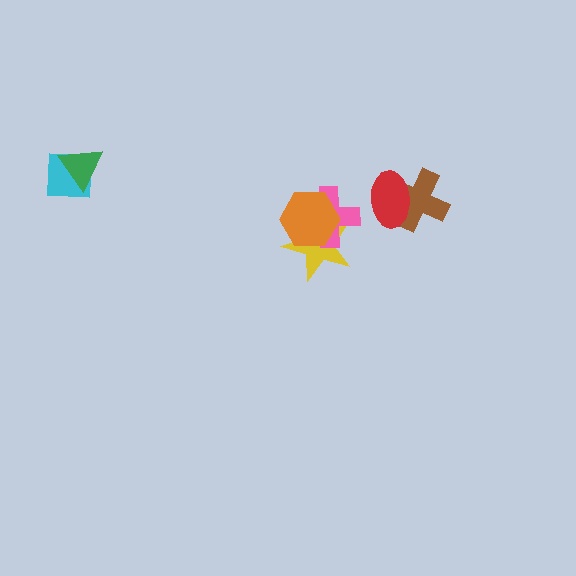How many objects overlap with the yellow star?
2 objects overlap with the yellow star.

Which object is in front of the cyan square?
The green triangle is in front of the cyan square.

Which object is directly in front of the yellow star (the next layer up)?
The pink cross is directly in front of the yellow star.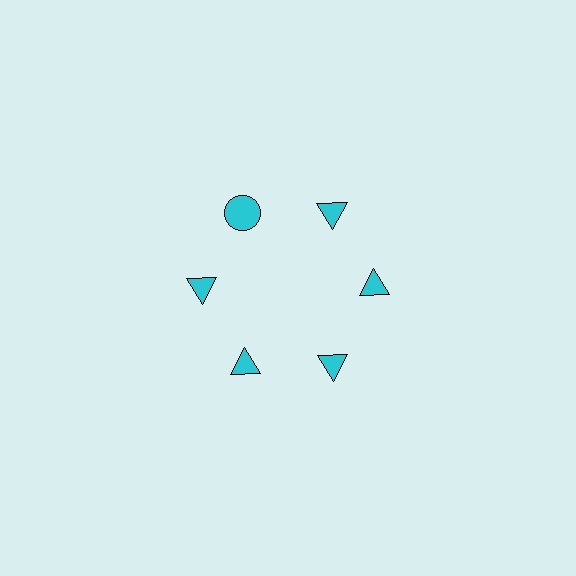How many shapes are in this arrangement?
There are 6 shapes arranged in a ring pattern.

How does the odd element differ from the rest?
It has a different shape: circle instead of triangle.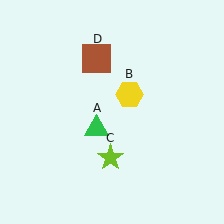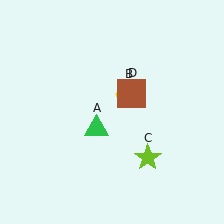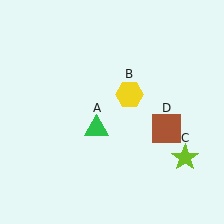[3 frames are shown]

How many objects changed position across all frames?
2 objects changed position: lime star (object C), brown square (object D).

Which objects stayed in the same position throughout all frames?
Green triangle (object A) and yellow hexagon (object B) remained stationary.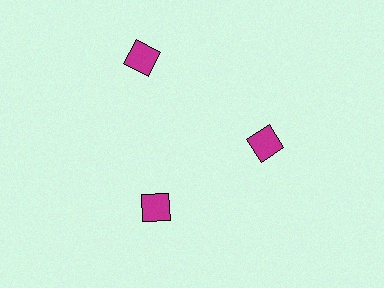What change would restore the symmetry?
The symmetry would be restored by moving it inward, back onto the ring so that all 3 diamonds sit at equal angles and equal distance from the center.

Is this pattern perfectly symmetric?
No. The 3 magenta diamonds are arranged in a ring, but one element near the 11 o'clock position is pushed outward from the center, breaking the 3-fold rotational symmetry.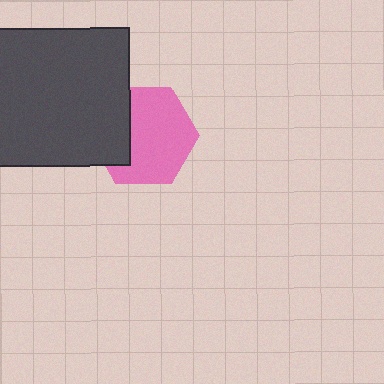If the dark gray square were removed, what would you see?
You would see the complete pink hexagon.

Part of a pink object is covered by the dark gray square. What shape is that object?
It is a hexagon.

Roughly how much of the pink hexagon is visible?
Most of it is visible (roughly 69%).